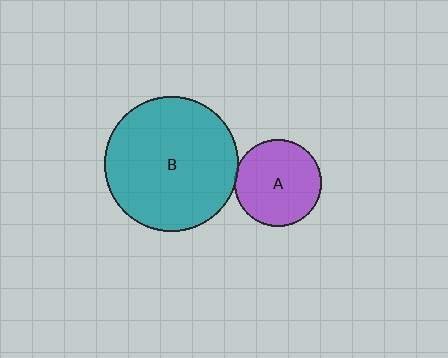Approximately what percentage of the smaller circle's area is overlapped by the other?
Approximately 5%.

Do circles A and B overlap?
Yes.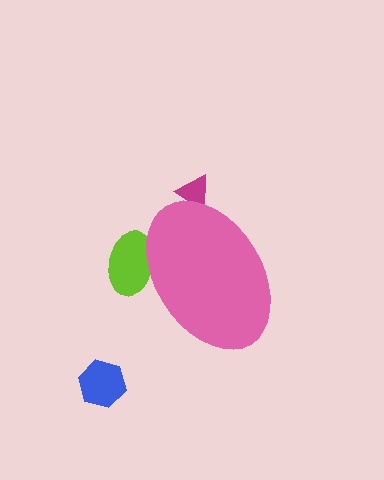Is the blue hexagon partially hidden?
No, the blue hexagon is fully visible.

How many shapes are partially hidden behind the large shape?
2 shapes are partially hidden.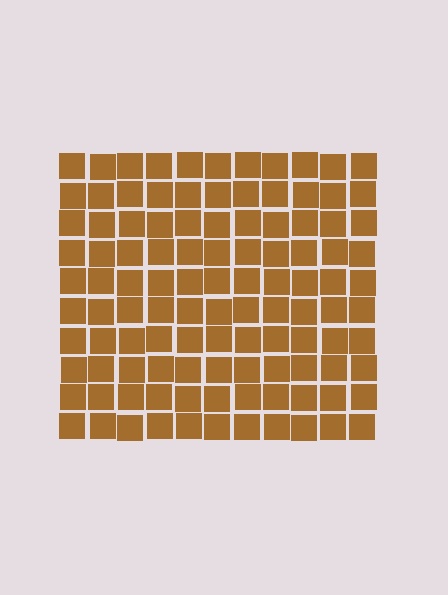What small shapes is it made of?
It is made of small squares.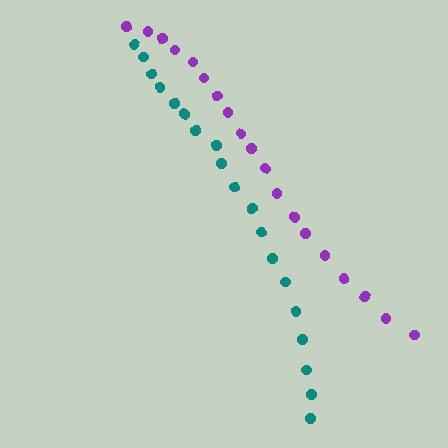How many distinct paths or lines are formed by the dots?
There are 2 distinct paths.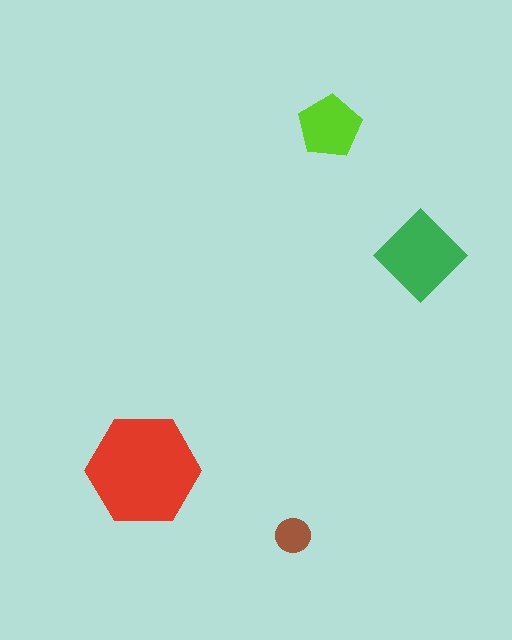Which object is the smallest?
The brown circle.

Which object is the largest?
The red hexagon.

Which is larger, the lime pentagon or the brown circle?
The lime pentagon.